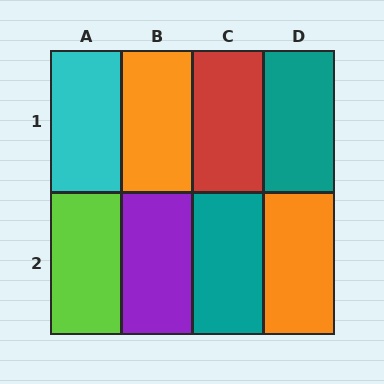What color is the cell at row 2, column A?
Lime.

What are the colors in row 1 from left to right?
Cyan, orange, red, teal.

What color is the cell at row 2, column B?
Purple.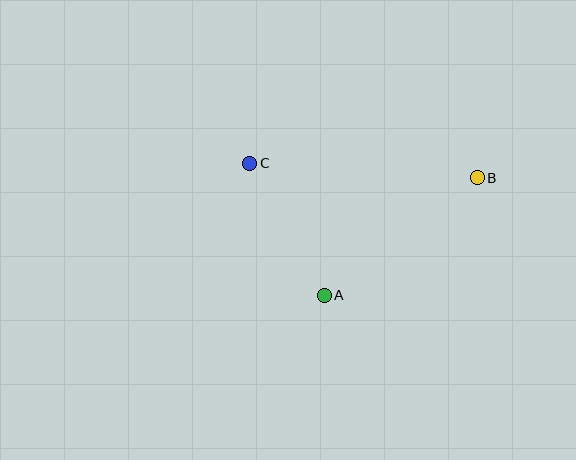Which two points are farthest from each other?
Points B and C are farthest from each other.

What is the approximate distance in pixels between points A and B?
The distance between A and B is approximately 193 pixels.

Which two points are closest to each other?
Points A and C are closest to each other.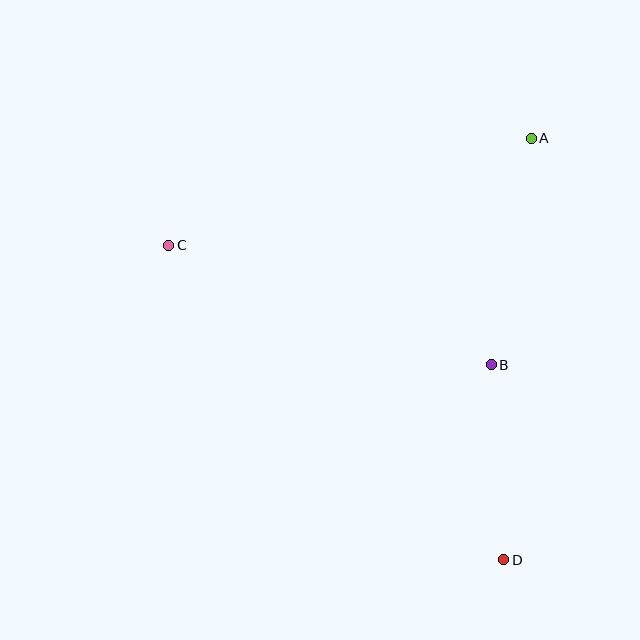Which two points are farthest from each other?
Points C and D are farthest from each other.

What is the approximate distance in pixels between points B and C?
The distance between B and C is approximately 344 pixels.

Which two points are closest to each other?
Points B and D are closest to each other.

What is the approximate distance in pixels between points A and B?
The distance between A and B is approximately 230 pixels.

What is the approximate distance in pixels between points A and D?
The distance between A and D is approximately 422 pixels.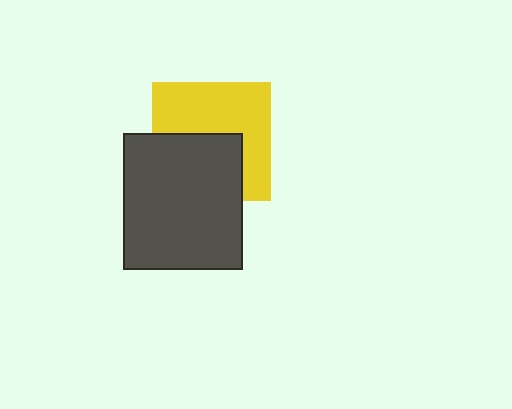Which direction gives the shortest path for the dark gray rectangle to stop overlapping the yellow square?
Moving down gives the shortest separation.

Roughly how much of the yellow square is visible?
About half of it is visible (roughly 57%).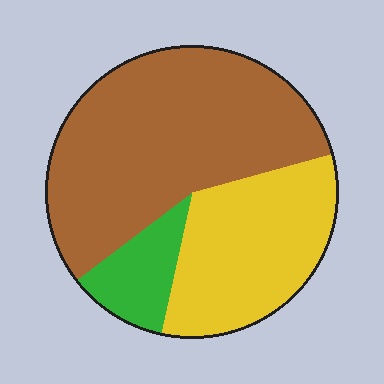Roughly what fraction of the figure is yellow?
Yellow covers around 30% of the figure.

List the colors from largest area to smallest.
From largest to smallest: brown, yellow, green.